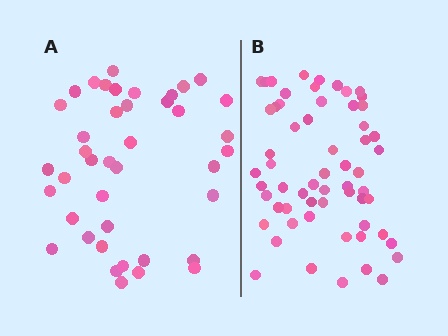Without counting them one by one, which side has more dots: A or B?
Region B (the right region) has more dots.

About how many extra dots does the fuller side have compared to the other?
Region B has approximately 20 more dots than region A.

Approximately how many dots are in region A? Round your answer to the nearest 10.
About 40 dots. (The exact count is 41, which rounds to 40.)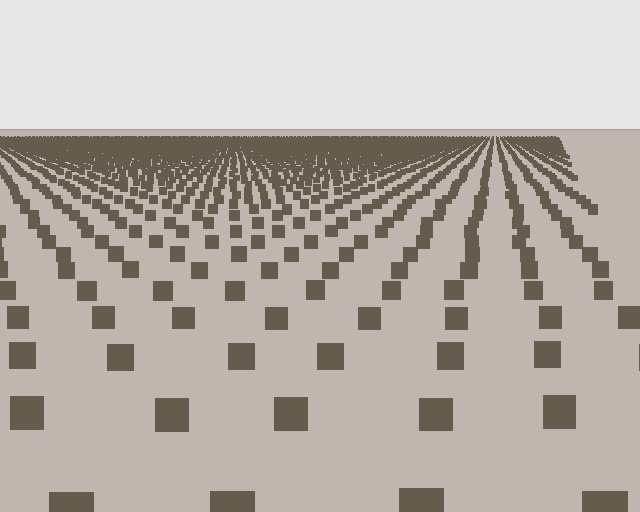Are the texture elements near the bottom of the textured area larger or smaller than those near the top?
Larger. Near the bottom, elements are closer to the viewer and appear at a bigger on-screen size.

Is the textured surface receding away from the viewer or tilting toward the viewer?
The surface is receding away from the viewer. Texture elements get smaller and denser toward the top.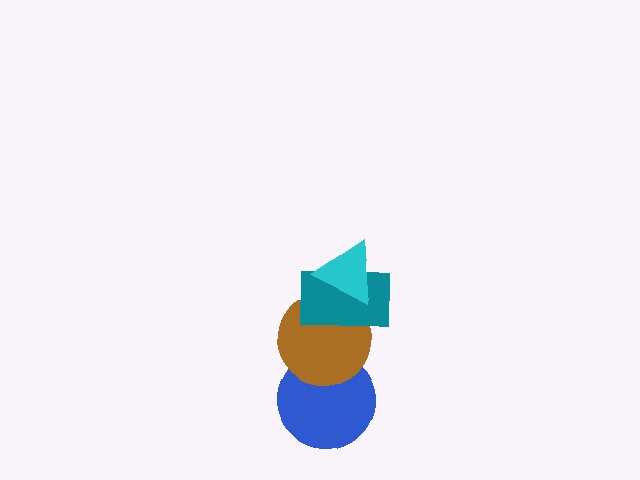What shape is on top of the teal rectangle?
The cyan triangle is on top of the teal rectangle.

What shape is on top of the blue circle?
The brown circle is on top of the blue circle.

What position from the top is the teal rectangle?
The teal rectangle is 2nd from the top.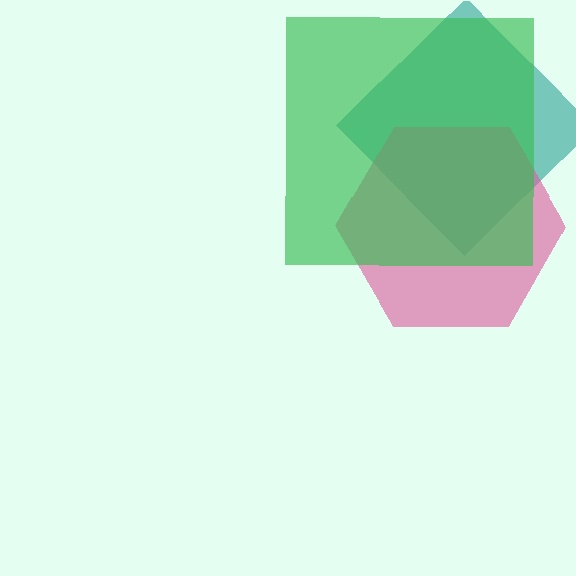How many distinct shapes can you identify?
There are 3 distinct shapes: a teal diamond, a pink hexagon, a green square.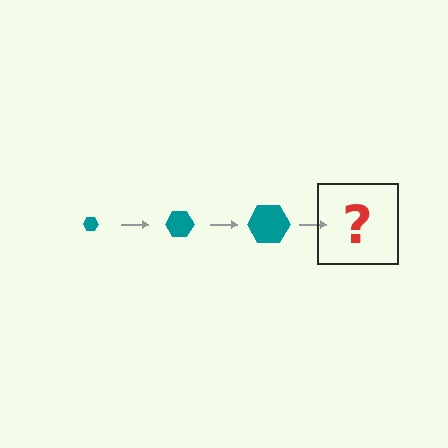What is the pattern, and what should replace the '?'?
The pattern is that the hexagon gets progressively larger each step. The '?' should be a teal hexagon, larger than the previous one.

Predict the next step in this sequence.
The next step is a teal hexagon, larger than the previous one.